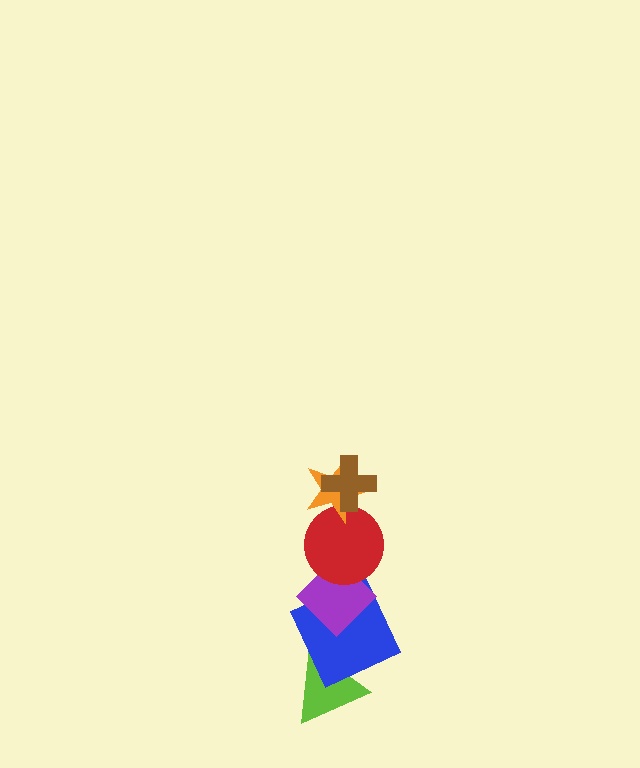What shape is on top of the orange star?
The brown cross is on top of the orange star.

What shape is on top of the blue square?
The purple diamond is on top of the blue square.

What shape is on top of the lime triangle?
The blue square is on top of the lime triangle.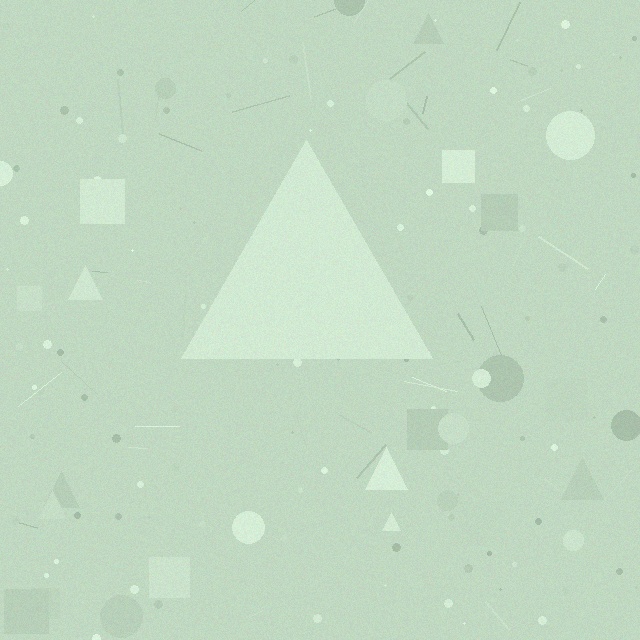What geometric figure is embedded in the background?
A triangle is embedded in the background.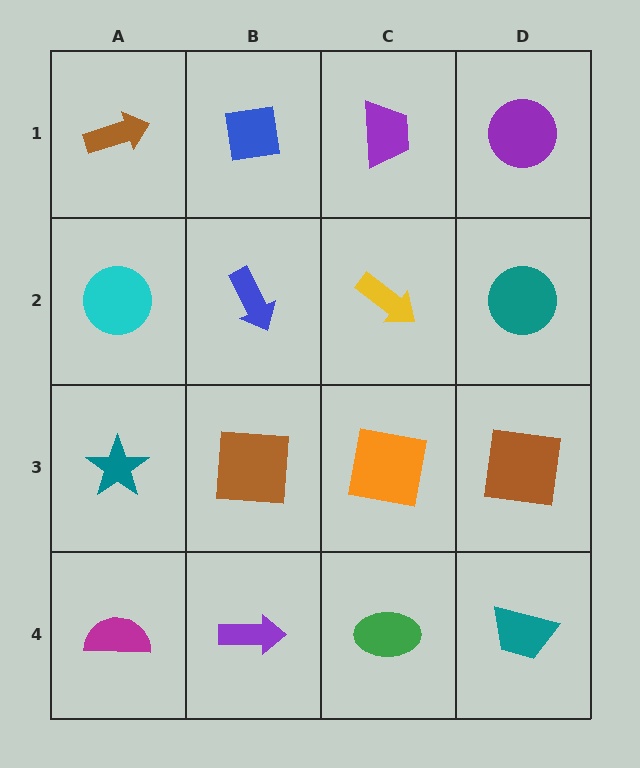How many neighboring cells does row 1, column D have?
2.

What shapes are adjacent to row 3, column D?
A teal circle (row 2, column D), a teal trapezoid (row 4, column D), an orange square (row 3, column C).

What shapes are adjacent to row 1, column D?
A teal circle (row 2, column D), a purple trapezoid (row 1, column C).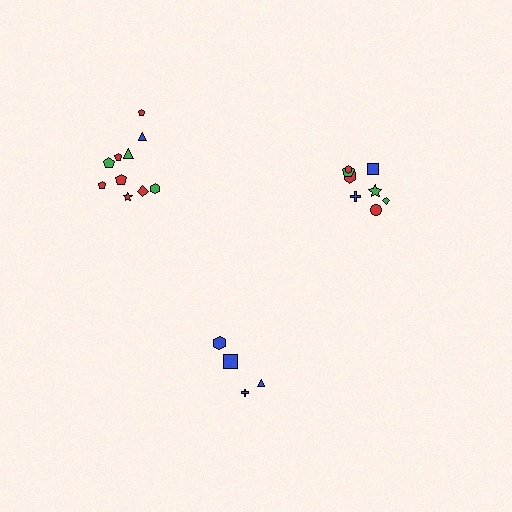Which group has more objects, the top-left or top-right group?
The top-left group.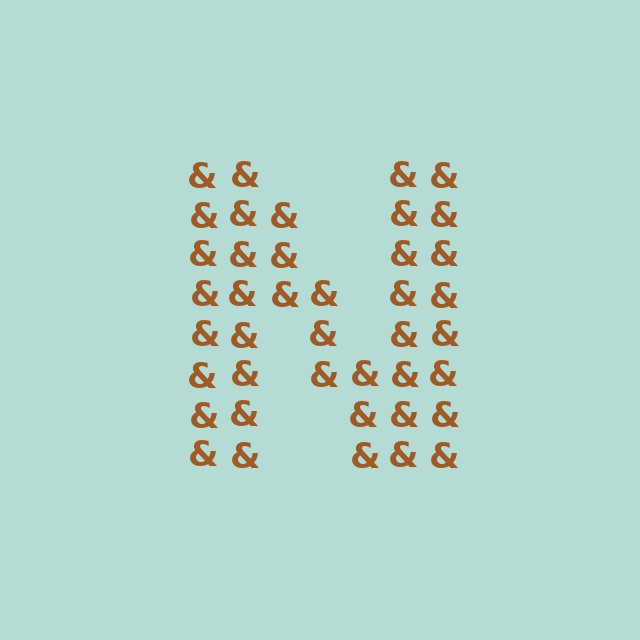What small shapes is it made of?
It is made of small ampersands.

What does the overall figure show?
The overall figure shows the letter N.